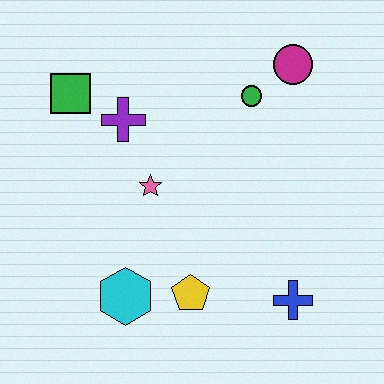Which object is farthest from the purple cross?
The blue cross is farthest from the purple cross.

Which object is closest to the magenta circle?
The green circle is closest to the magenta circle.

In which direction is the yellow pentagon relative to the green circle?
The yellow pentagon is below the green circle.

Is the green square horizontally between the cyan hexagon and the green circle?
No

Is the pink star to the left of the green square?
No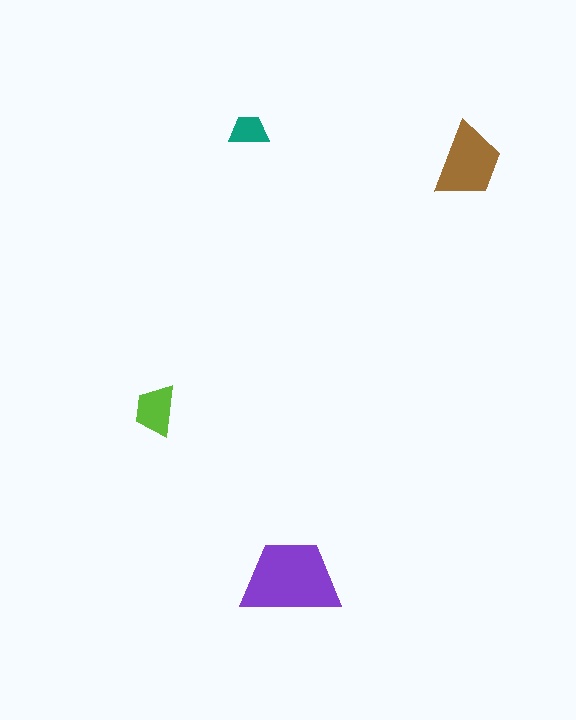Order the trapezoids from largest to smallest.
the purple one, the brown one, the lime one, the teal one.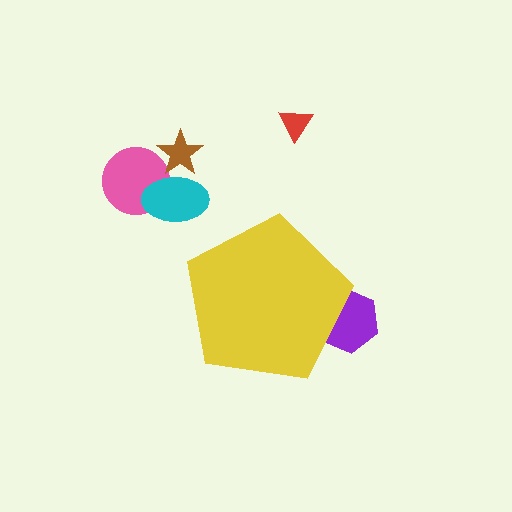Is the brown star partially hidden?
No, the brown star is fully visible.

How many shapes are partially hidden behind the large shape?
1 shape is partially hidden.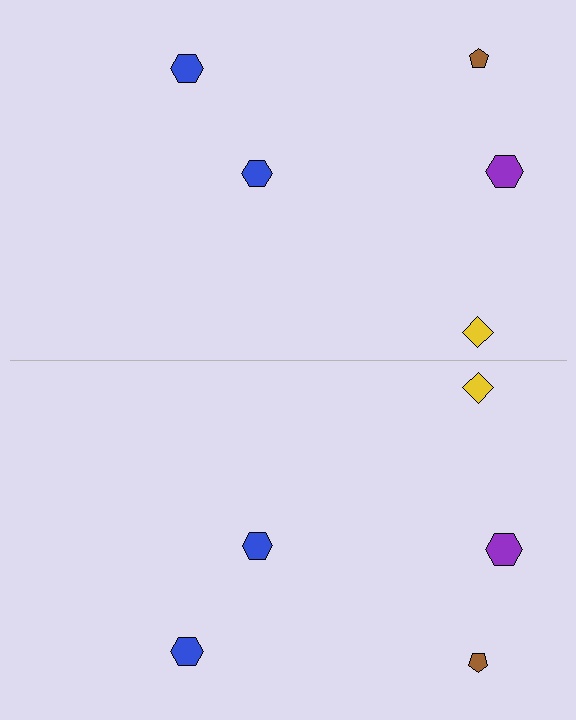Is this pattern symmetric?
Yes, this pattern has bilateral (reflection) symmetry.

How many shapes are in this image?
There are 10 shapes in this image.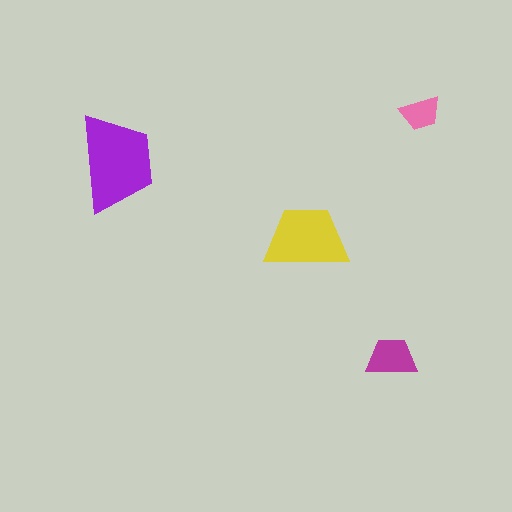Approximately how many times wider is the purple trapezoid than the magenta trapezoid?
About 2 times wider.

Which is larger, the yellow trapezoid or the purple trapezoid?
The purple one.